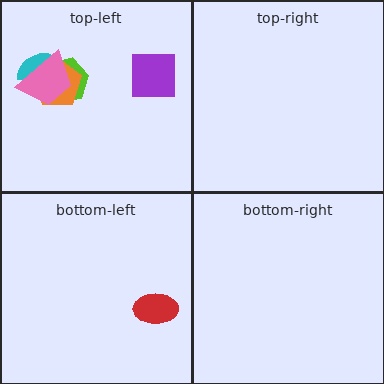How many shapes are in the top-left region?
5.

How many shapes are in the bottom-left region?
1.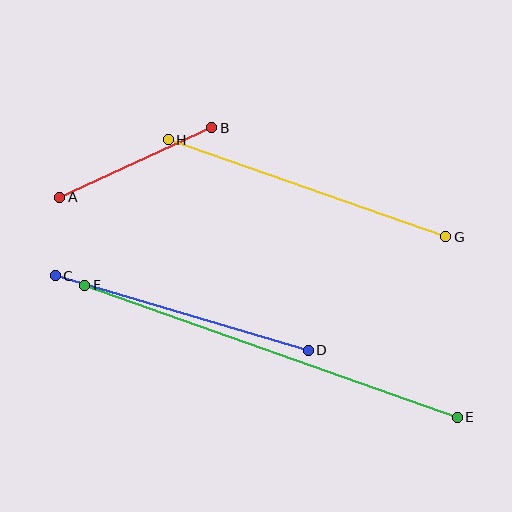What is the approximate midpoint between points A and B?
The midpoint is at approximately (136, 163) pixels.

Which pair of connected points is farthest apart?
Points E and F are farthest apart.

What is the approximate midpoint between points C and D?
The midpoint is at approximately (182, 313) pixels.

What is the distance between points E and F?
The distance is approximately 395 pixels.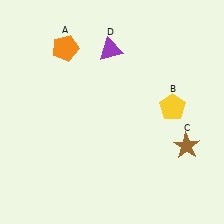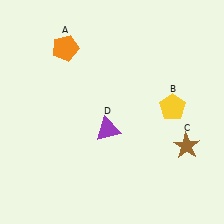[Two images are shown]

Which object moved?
The purple triangle (D) moved down.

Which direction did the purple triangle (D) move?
The purple triangle (D) moved down.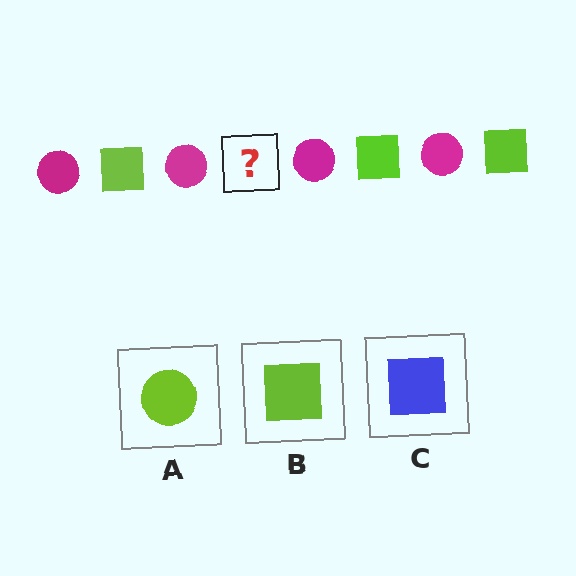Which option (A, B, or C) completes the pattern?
B.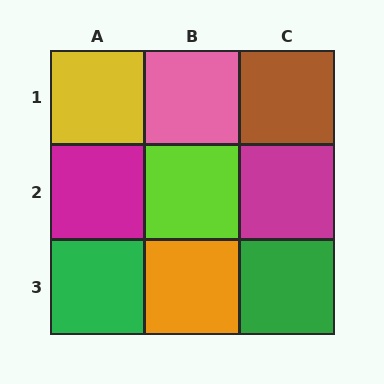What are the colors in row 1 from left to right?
Yellow, pink, brown.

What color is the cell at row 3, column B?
Orange.